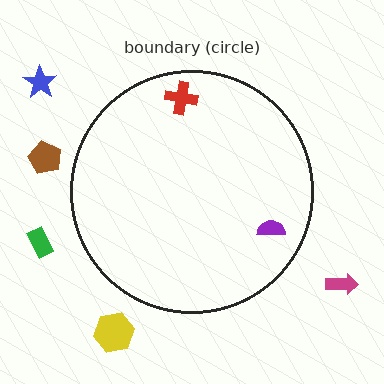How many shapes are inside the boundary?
2 inside, 5 outside.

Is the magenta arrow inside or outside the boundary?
Outside.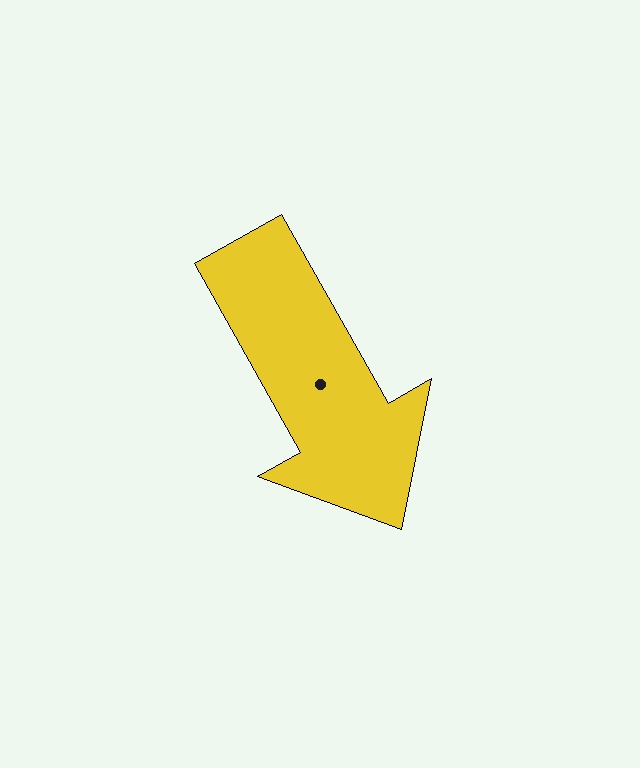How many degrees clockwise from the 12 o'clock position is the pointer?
Approximately 151 degrees.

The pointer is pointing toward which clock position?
Roughly 5 o'clock.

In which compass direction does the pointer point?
Southeast.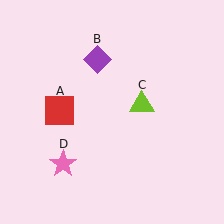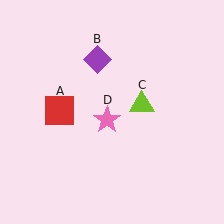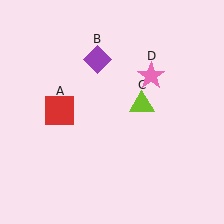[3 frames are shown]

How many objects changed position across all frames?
1 object changed position: pink star (object D).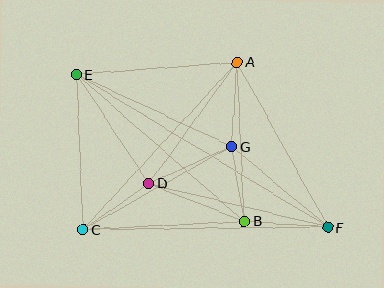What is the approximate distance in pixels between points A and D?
The distance between A and D is approximately 150 pixels.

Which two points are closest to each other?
Points B and G are closest to each other.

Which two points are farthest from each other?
Points E and F are farthest from each other.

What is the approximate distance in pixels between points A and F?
The distance between A and F is approximately 188 pixels.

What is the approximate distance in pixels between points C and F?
The distance between C and F is approximately 245 pixels.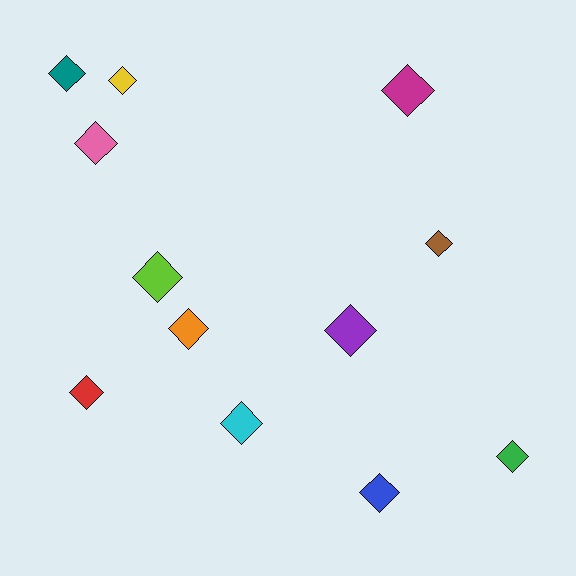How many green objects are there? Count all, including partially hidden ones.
There is 1 green object.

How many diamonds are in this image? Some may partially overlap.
There are 12 diamonds.